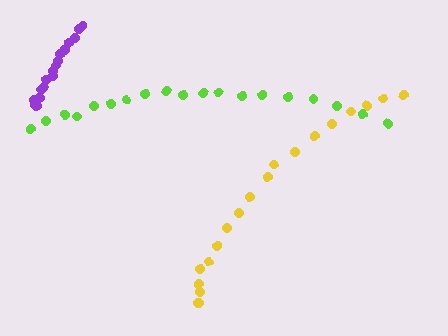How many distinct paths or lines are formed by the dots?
There are 3 distinct paths.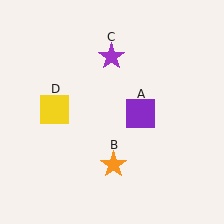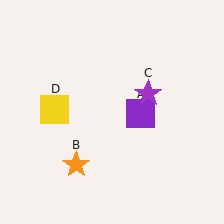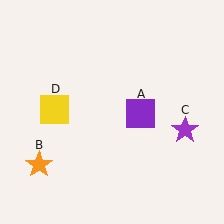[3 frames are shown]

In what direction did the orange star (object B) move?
The orange star (object B) moved left.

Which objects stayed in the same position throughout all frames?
Purple square (object A) and yellow square (object D) remained stationary.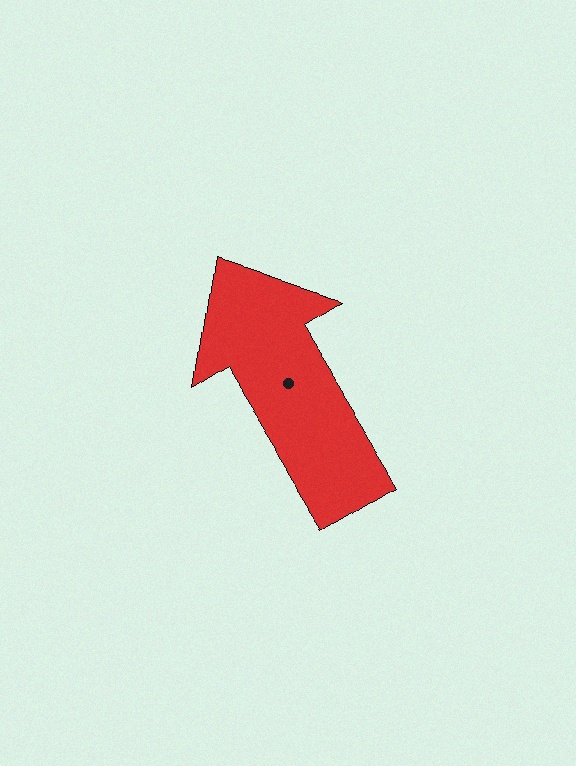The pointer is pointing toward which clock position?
Roughly 11 o'clock.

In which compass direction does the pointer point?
Northwest.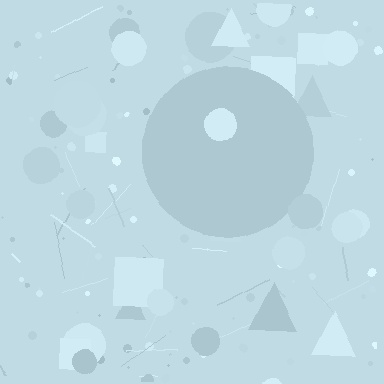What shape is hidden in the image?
A circle is hidden in the image.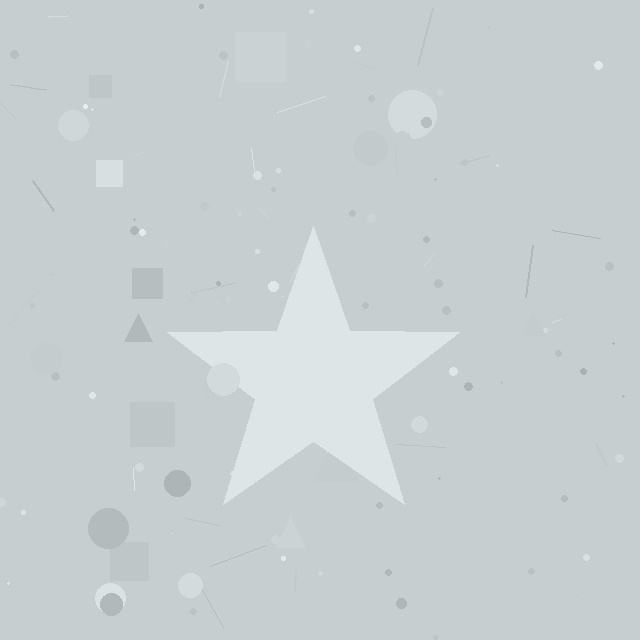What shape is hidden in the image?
A star is hidden in the image.